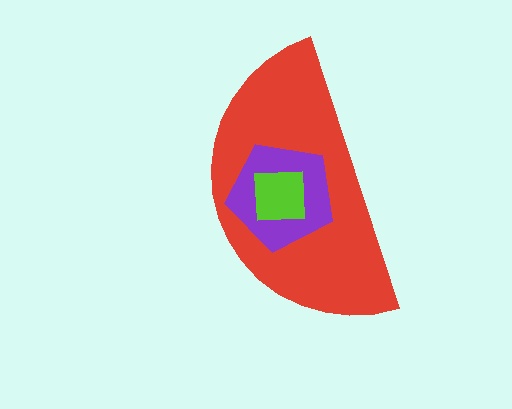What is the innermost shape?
The lime square.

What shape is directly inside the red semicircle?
The purple pentagon.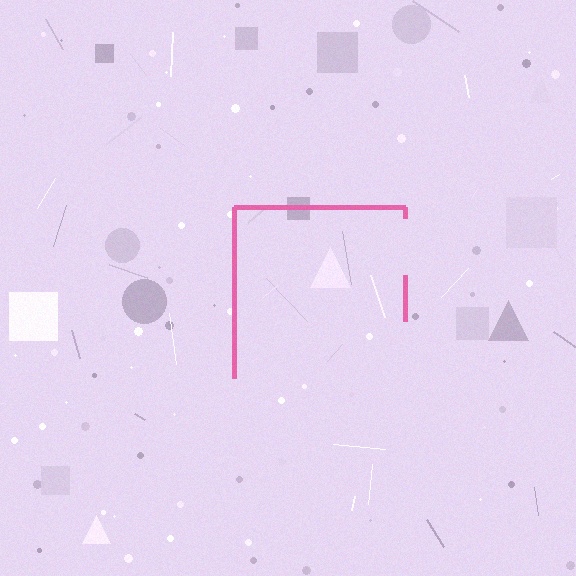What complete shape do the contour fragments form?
The contour fragments form a square.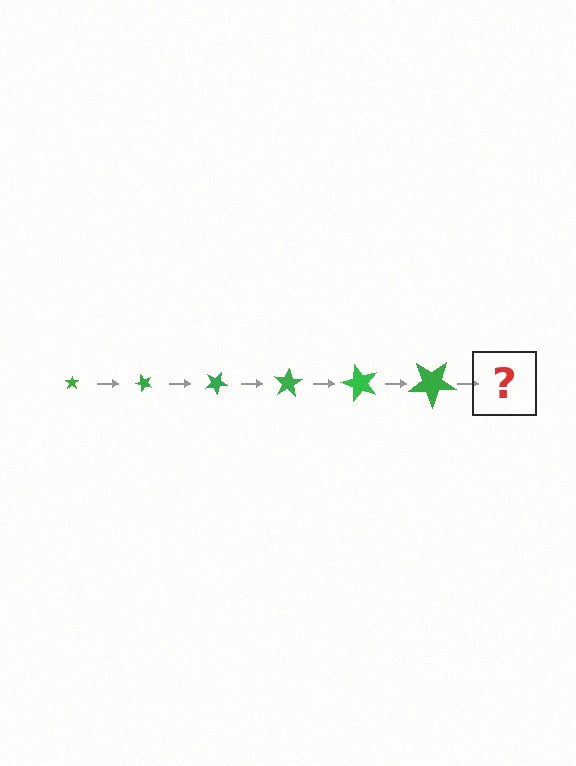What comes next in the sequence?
The next element should be a star, larger than the previous one and rotated 300 degrees from the start.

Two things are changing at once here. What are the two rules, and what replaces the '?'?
The two rules are that the star grows larger each step and it rotates 50 degrees each step. The '?' should be a star, larger than the previous one and rotated 300 degrees from the start.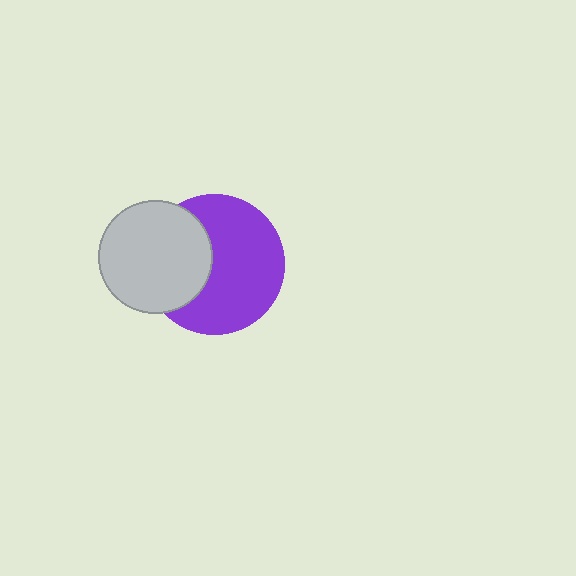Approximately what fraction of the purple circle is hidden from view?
Roughly 35% of the purple circle is hidden behind the light gray circle.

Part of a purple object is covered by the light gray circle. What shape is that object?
It is a circle.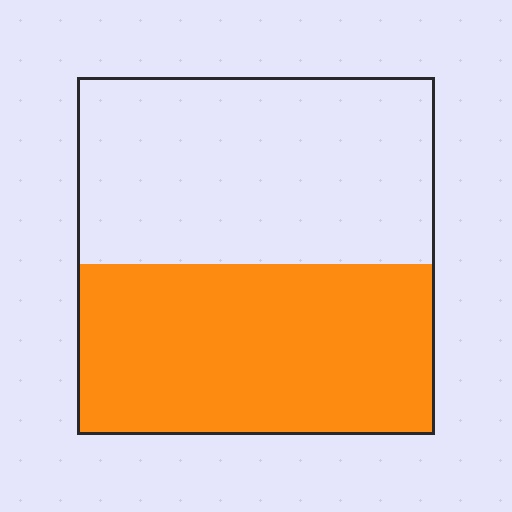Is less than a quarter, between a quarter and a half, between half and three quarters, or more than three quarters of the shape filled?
Between a quarter and a half.